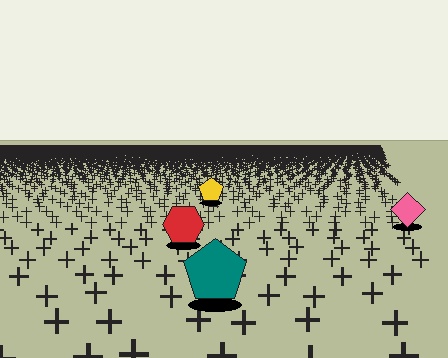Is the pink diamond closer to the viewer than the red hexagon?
No. The red hexagon is closer — you can tell from the texture gradient: the ground texture is coarser near it.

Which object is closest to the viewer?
The teal pentagon is closest. The texture marks near it are larger and more spread out.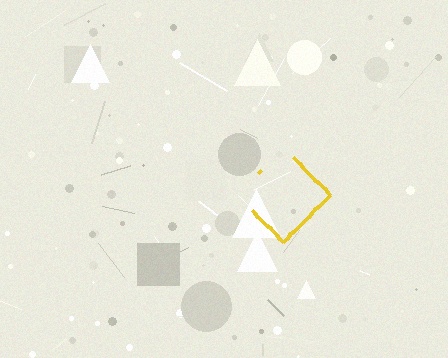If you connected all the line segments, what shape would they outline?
They would outline a diamond.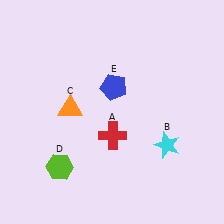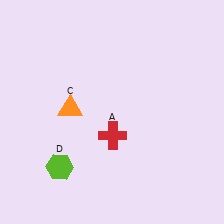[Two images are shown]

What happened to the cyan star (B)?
The cyan star (B) was removed in Image 2. It was in the bottom-right area of Image 1.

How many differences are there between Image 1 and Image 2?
There are 2 differences between the two images.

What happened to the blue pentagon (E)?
The blue pentagon (E) was removed in Image 2. It was in the top-right area of Image 1.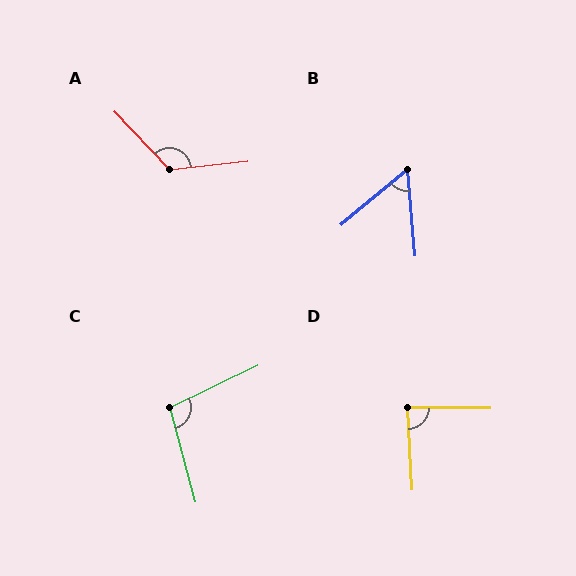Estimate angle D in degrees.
Approximately 86 degrees.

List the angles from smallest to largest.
B (55°), D (86°), C (100°), A (127°).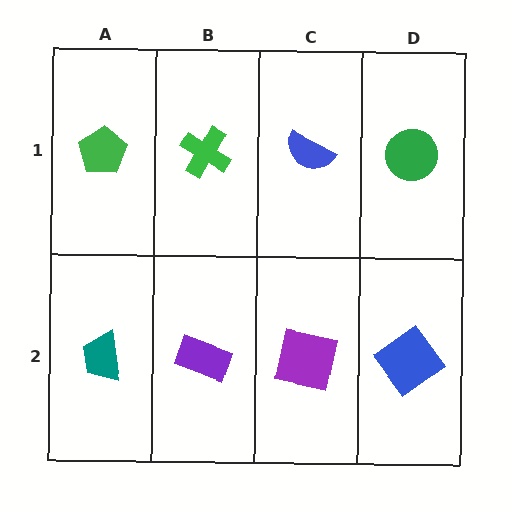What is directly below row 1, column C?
A purple square.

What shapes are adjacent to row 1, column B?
A purple rectangle (row 2, column B), a green pentagon (row 1, column A), a blue semicircle (row 1, column C).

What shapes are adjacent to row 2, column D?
A green circle (row 1, column D), a purple square (row 2, column C).